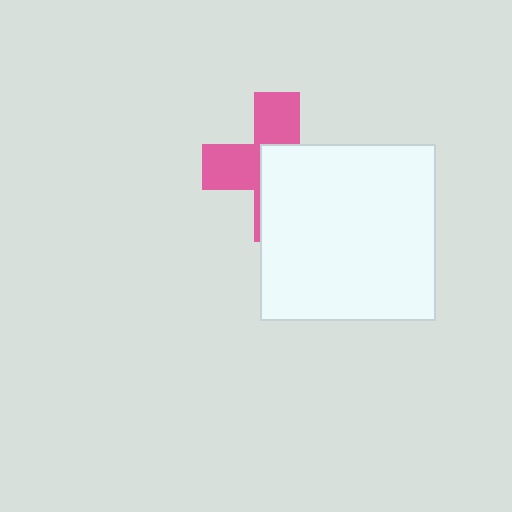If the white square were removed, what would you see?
You would see the complete pink cross.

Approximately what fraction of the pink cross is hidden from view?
Roughly 54% of the pink cross is hidden behind the white square.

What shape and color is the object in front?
The object in front is a white square.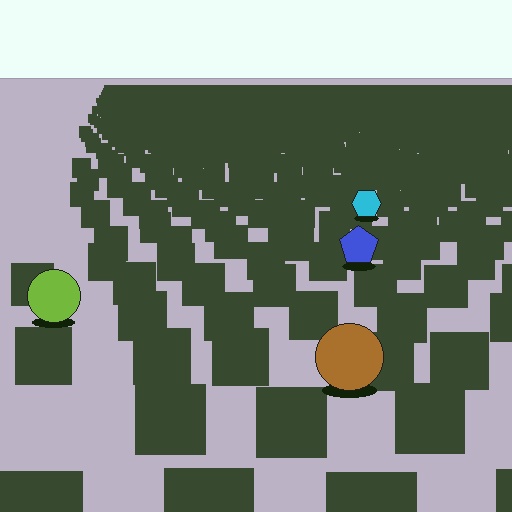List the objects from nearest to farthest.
From nearest to farthest: the brown circle, the lime circle, the blue pentagon, the cyan hexagon.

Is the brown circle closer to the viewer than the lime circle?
Yes. The brown circle is closer — you can tell from the texture gradient: the ground texture is coarser near it.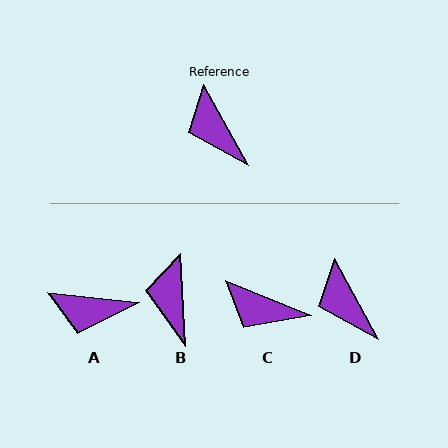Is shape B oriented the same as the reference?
No, it is off by about 26 degrees.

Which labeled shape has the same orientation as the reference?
D.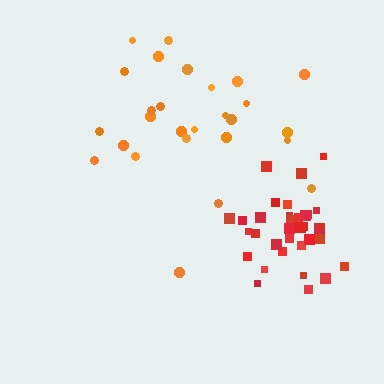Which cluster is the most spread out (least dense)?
Orange.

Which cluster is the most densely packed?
Red.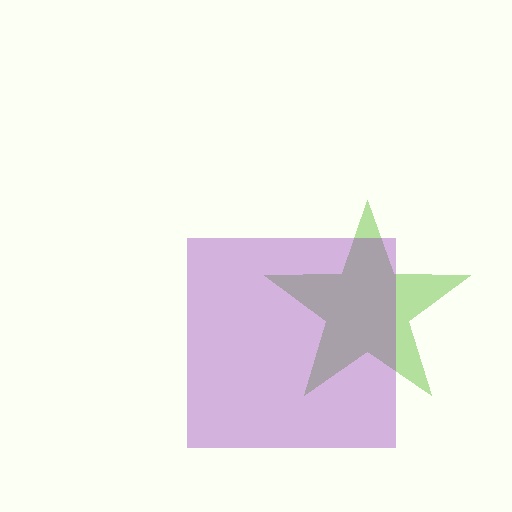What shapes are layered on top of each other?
The layered shapes are: a lime star, a purple square.